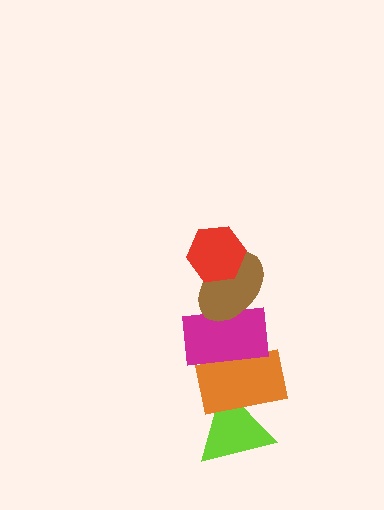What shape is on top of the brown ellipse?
The red hexagon is on top of the brown ellipse.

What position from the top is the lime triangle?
The lime triangle is 5th from the top.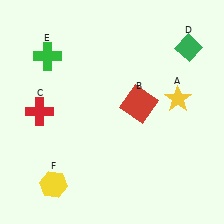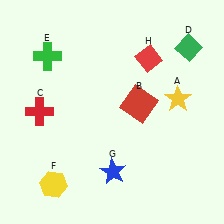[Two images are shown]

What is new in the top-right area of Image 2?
A red diamond (H) was added in the top-right area of Image 2.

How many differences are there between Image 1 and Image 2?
There are 2 differences between the two images.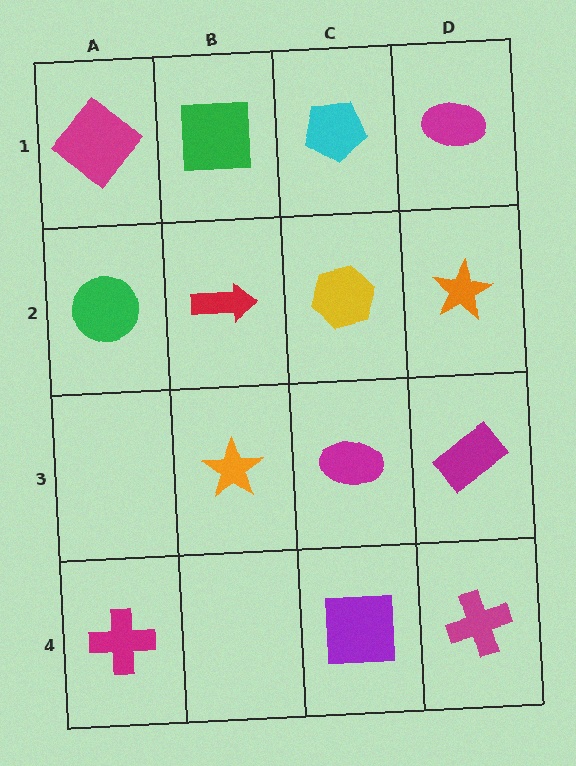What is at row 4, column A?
A magenta cross.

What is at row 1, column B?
A green square.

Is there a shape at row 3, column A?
No, that cell is empty.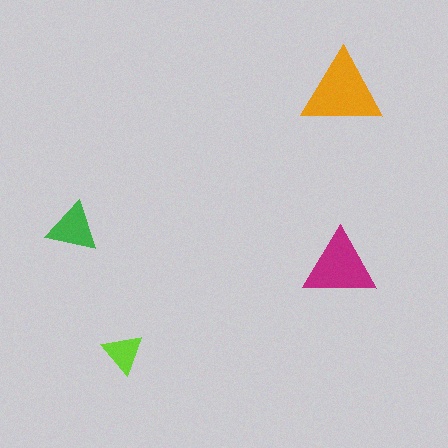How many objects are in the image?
There are 4 objects in the image.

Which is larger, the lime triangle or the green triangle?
The green one.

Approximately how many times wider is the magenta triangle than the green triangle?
About 1.5 times wider.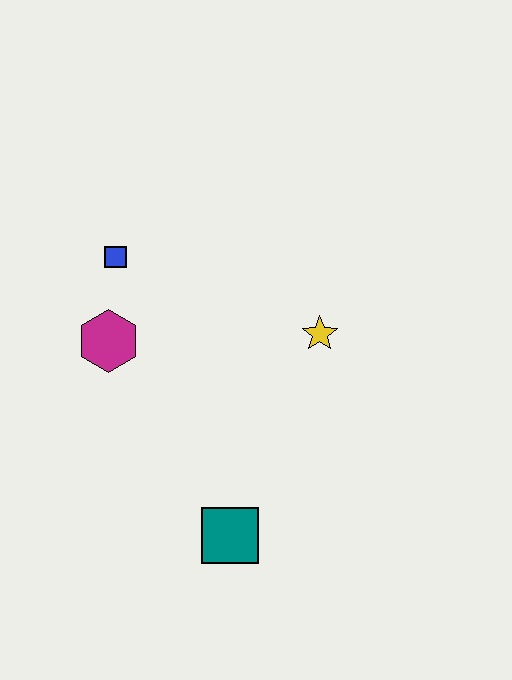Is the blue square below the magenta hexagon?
No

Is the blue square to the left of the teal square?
Yes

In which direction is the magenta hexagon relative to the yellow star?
The magenta hexagon is to the left of the yellow star.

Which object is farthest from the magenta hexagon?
The teal square is farthest from the magenta hexagon.